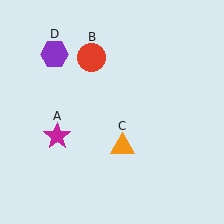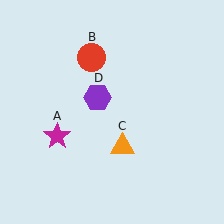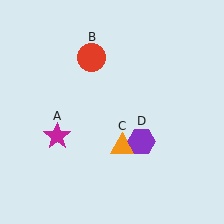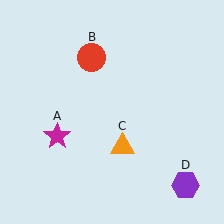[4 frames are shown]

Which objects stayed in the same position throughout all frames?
Magenta star (object A) and red circle (object B) and orange triangle (object C) remained stationary.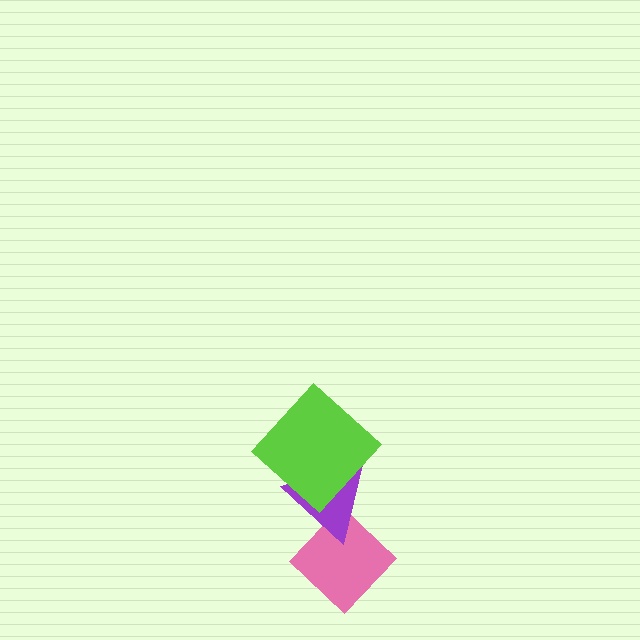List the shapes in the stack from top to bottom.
From top to bottom: the lime diamond, the purple triangle, the pink diamond.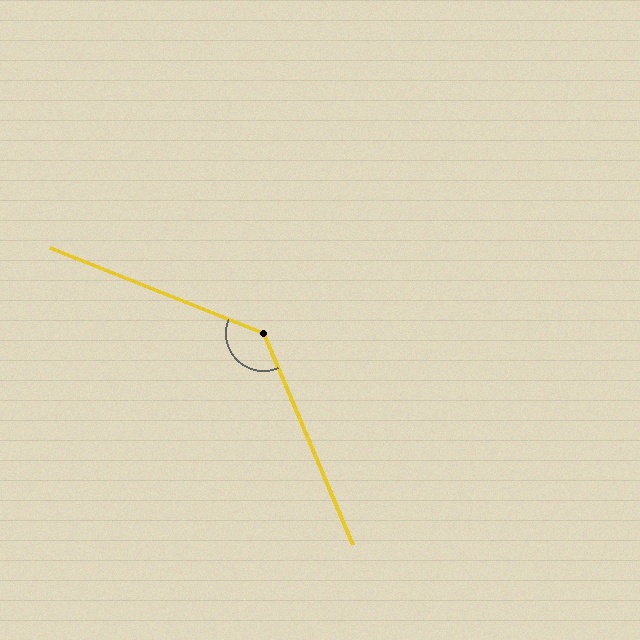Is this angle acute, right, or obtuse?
It is obtuse.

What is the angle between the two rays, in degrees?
Approximately 135 degrees.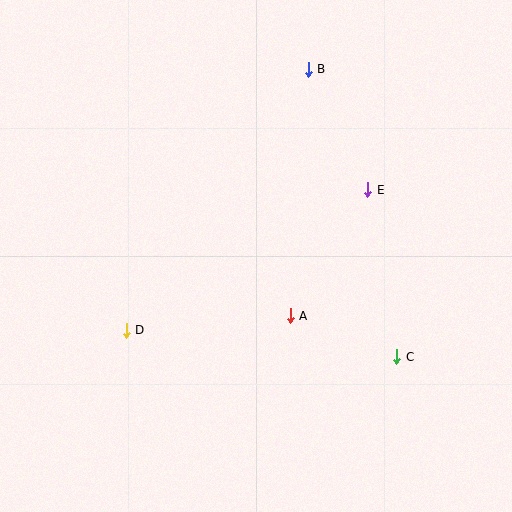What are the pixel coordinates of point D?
Point D is at (126, 330).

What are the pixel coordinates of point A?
Point A is at (290, 316).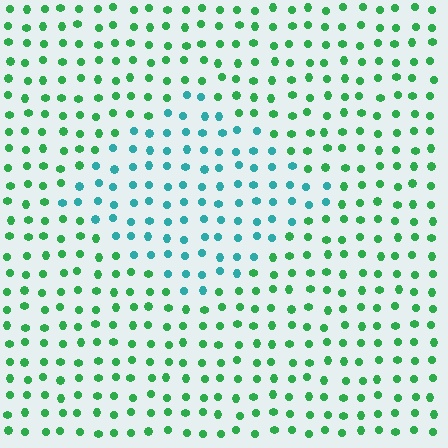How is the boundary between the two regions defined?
The boundary is defined purely by a slight shift in hue (about 45 degrees). Spacing, size, and orientation are identical on both sides.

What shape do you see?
I see a diamond.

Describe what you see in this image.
The image is filled with small green elements in a uniform arrangement. A diamond-shaped region is visible where the elements are tinted to a slightly different hue, forming a subtle color boundary.